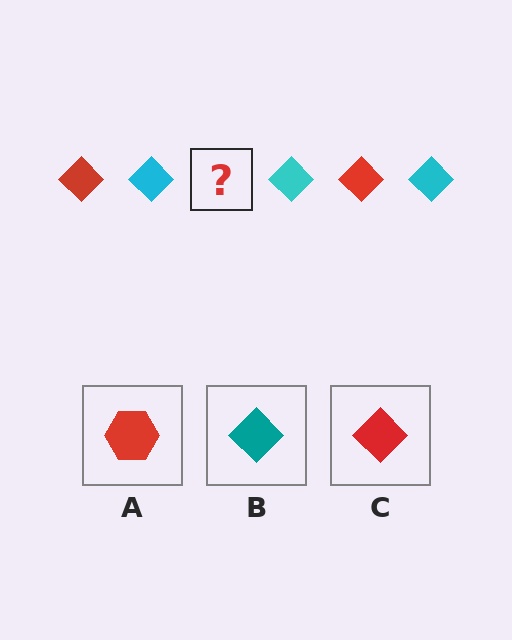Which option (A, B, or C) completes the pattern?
C.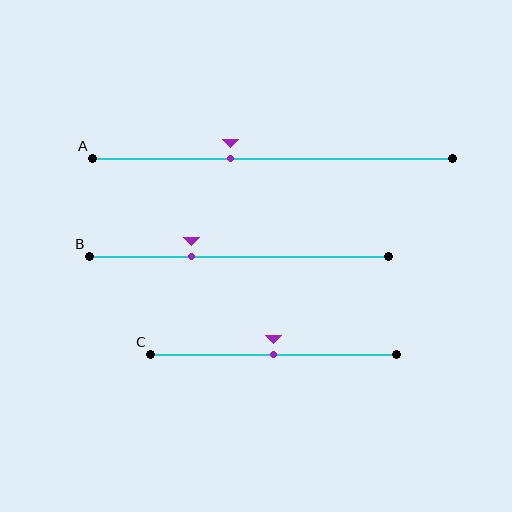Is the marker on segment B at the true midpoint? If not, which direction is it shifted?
No, the marker on segment B is shifted to the left by about 16% of the segment length.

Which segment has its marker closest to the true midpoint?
Segment C has its marker closest to the true midpoint.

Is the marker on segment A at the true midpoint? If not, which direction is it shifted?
No, the marker on segment A is shifted to the left by about 12% of the segment length.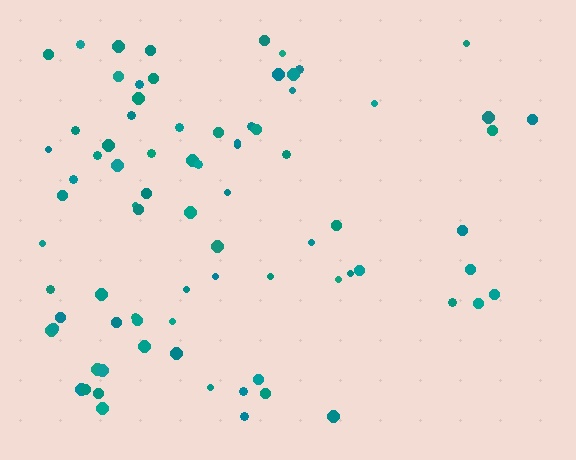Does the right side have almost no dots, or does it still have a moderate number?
Still a moderate number, just noticeably fewer than the left.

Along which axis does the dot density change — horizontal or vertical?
Horizontal.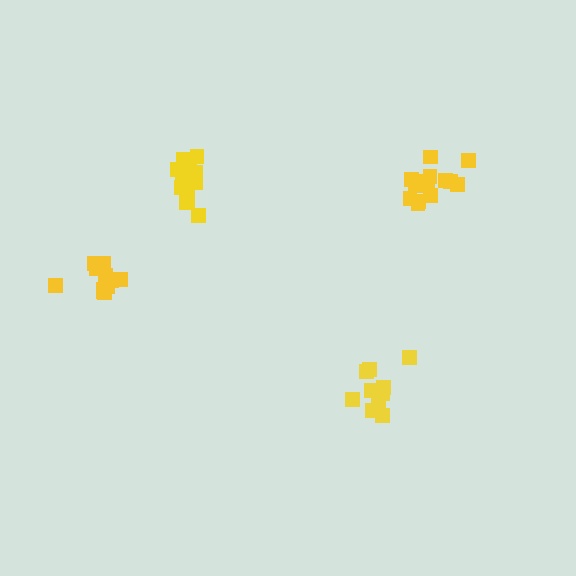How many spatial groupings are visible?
There are 4 spatial groupings.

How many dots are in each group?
Group 1: 10 dots, Group 2: 14 dots, Group 3: 11 dots, Group 4: 14 dots (49 total).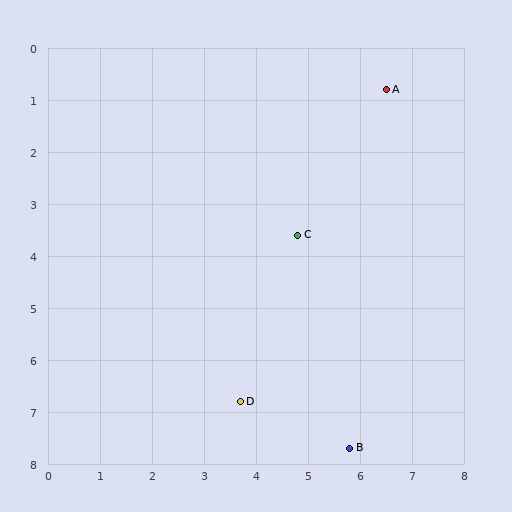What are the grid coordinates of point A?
Point A is at approximately (6.5, 0.8).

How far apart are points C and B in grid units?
Points C and B are about 4.2 grid units apart.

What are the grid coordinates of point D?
Point D is at approximately (3.7, 6.8).